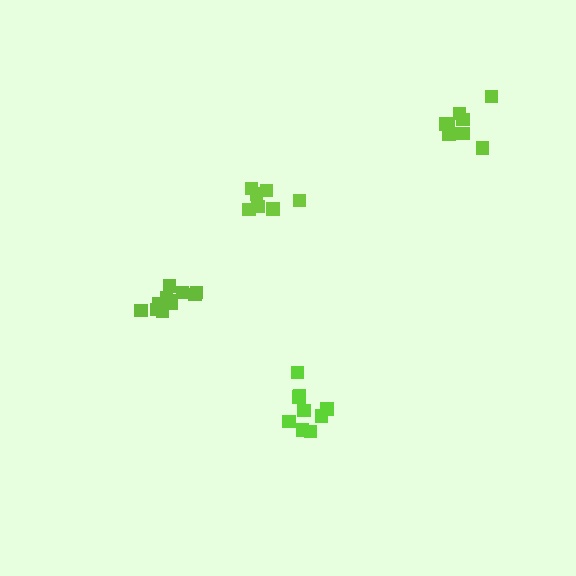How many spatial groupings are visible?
There are 4 spatial groupings.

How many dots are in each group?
Group 1: 7 dots, Group 2: 11 dots, Group 3: 9 dots, Group 4: 8 dots (35 total).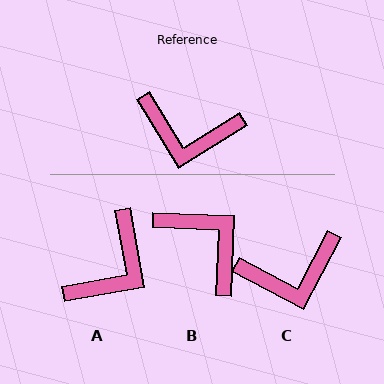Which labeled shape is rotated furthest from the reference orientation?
B, about 146 degrees away.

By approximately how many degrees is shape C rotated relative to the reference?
Approximately 31 degrees counter-clockwise.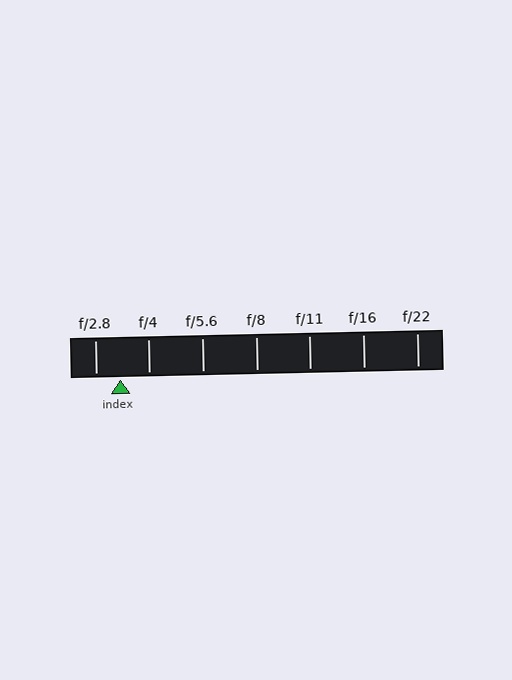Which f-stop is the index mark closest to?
The index mark is closest to f/2.8.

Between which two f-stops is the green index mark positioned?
The index mark is between f/2.8 and f/4.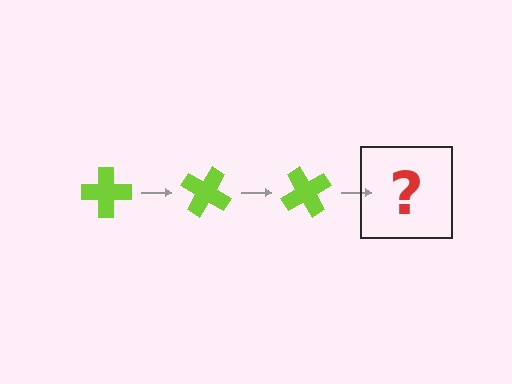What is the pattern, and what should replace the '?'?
The pattern is that the cross rotates 30 degrees each step. The '?' should be a lime cross rotated 90 degrees.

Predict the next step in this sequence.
The next step is a lime cross rotated 90 degrees.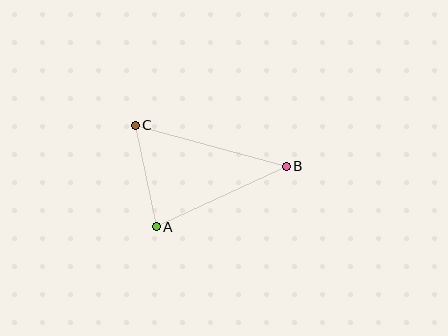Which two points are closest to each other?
Points A and C are closest to each other.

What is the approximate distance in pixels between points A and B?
The distance between A and B is approximately 143 pixels.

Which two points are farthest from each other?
Points B and C are farthest from each other.